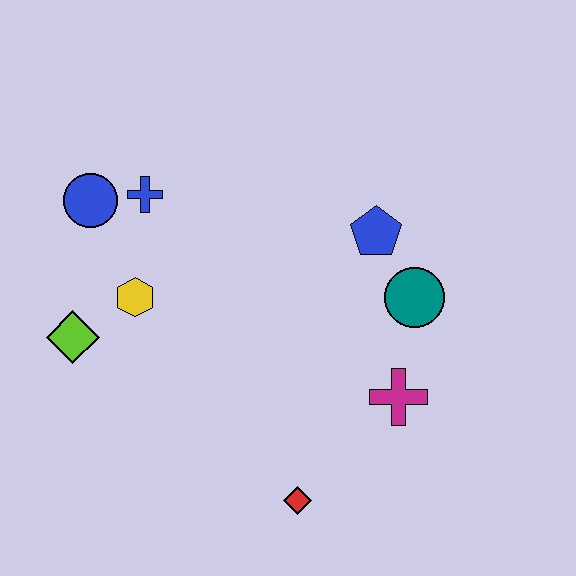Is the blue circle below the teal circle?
No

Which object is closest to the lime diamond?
The yellow hexagon is closest to the lime diamond.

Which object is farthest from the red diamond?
The blue circle is farthest from the red diamond.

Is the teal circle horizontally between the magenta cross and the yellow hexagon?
No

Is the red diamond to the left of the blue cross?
No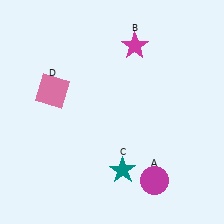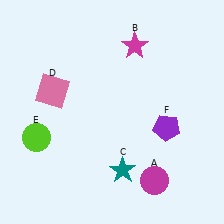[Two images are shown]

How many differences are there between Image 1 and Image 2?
There are 2 differences between the two images.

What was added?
A lime circle (E), a purple pentagon (F) were added in Image 2.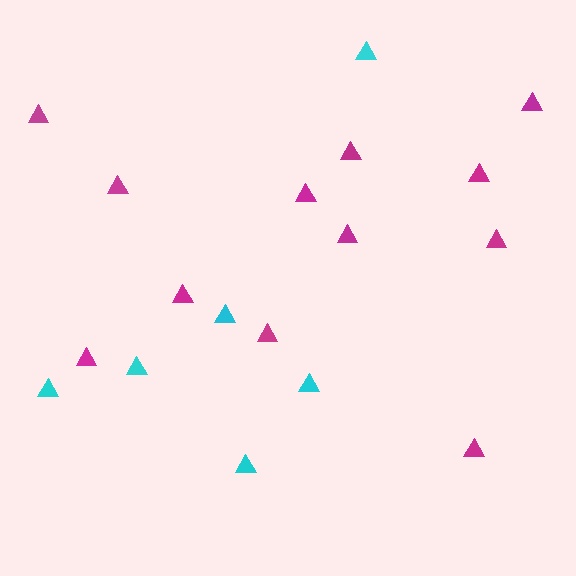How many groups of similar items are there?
There are 2 groups: one group of magenta triangles (12) and one group of cyan triangles (6).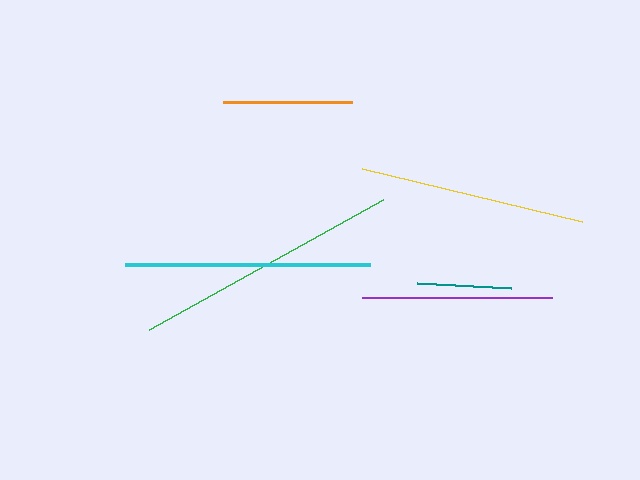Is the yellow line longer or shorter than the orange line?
The yellow line is longer than the orange line.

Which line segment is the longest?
The green line is the longest at approximately 268 pixels.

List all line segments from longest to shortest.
From longest to shortest: green, cyan, yellow, purple, orange, teal.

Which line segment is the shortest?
The teal line is the shortest at approximately 94 pixels.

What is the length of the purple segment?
The purple segment is approximately 190 pixels long.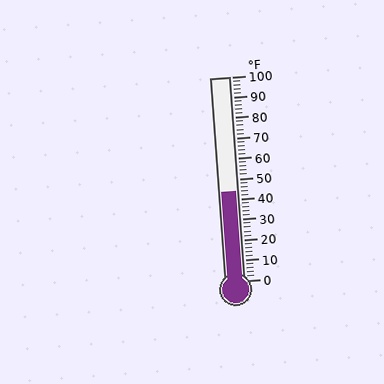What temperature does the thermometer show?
The thermometer shows approximately 44°F.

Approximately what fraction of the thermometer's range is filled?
The thermometer is filled to approximately 45% of its range.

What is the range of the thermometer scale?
The thermometer scale ranges from 0°F to 100°F.